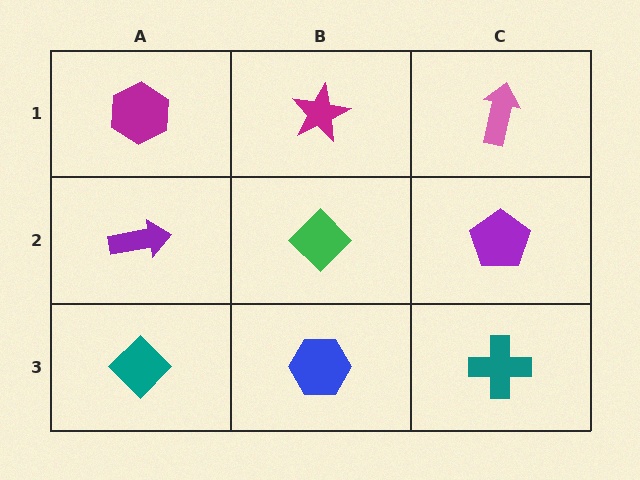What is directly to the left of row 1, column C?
A magenta star.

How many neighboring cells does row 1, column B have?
3.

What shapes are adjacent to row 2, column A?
A magenta hexagon (row 1, column A), a teal diamond (row 3, column A), a green diamond (row 2, column B).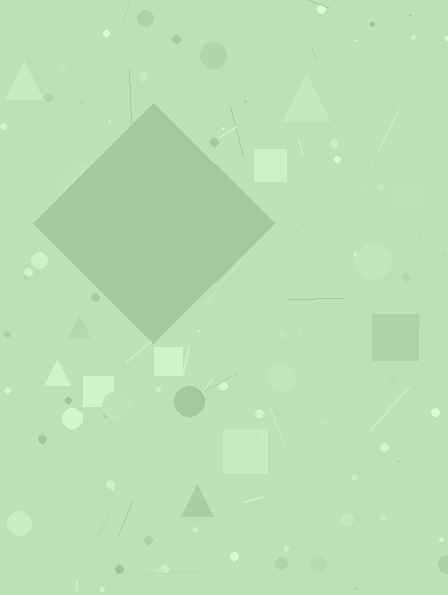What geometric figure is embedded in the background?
A diamond is embedded in the background.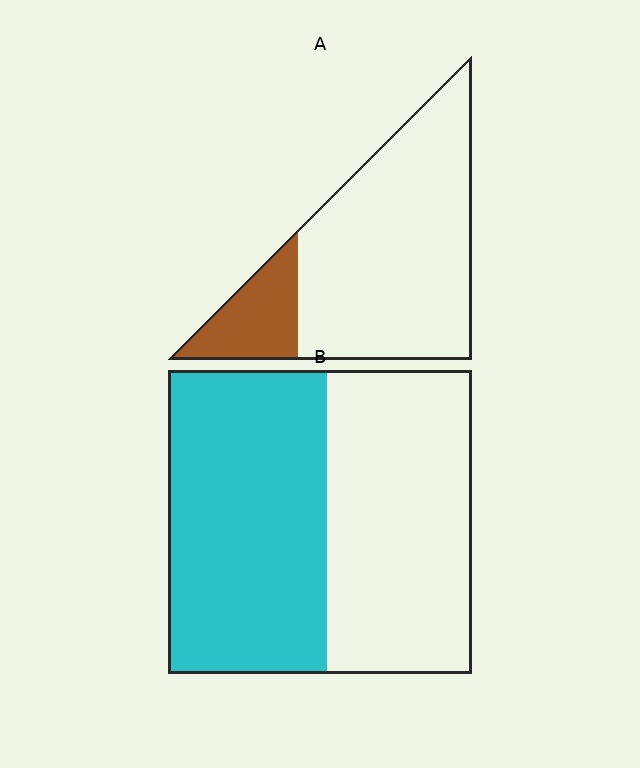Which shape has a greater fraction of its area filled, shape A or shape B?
Shape B.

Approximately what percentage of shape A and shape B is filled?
A is approximately 20% and B is approximately 50%.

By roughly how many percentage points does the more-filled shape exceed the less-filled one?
By roughly 35 percentage points (B over A).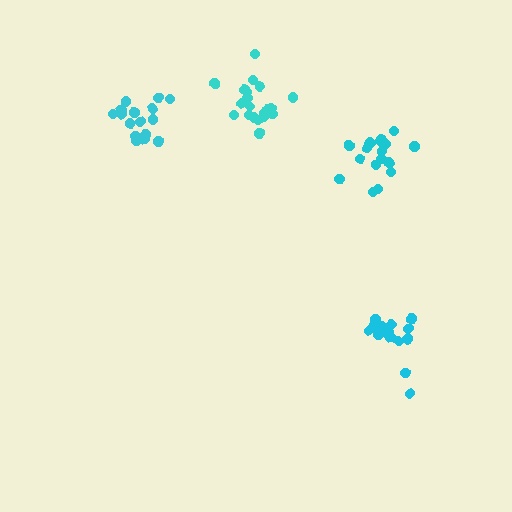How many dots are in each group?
Group 1: 21 dots, Group 2: 16 dots, Group 3: 18 dots, Group 4: 18 dots (73 total).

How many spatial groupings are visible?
There are 4 spatial groupings.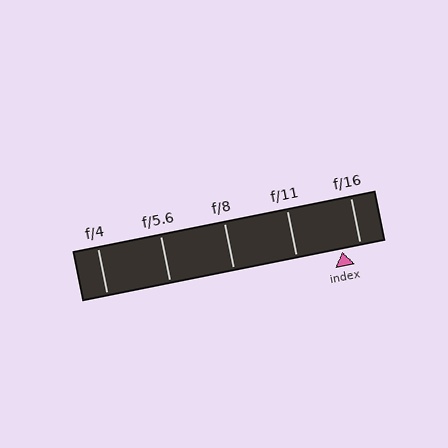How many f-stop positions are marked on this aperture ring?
There are 5 f-stop positions marked.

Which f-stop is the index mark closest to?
The index mark is closest to f/16.